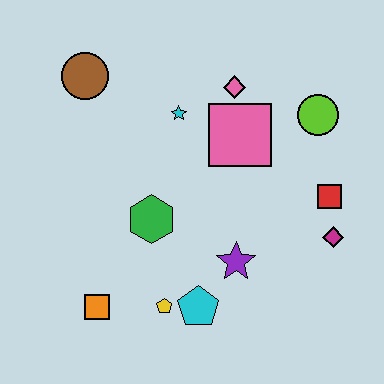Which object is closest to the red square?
The magenta diamond is closest to the red square.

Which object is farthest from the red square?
The brown circle is farthest from the red square.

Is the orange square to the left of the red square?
Yes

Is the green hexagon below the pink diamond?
Yes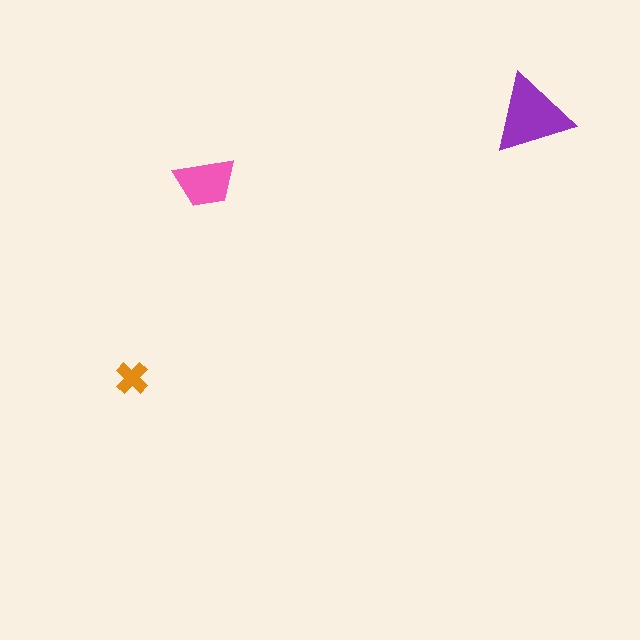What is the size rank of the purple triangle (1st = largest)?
1st.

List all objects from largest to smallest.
The purple triangle, the pink trapezoid, the orange cross.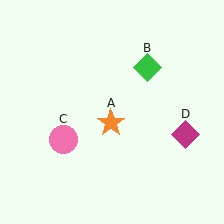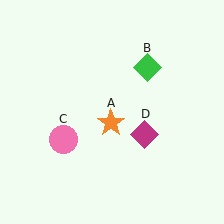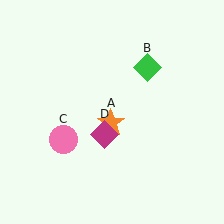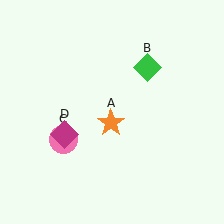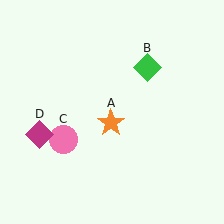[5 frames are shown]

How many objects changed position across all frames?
1 object changed position: magenta diamond (object D).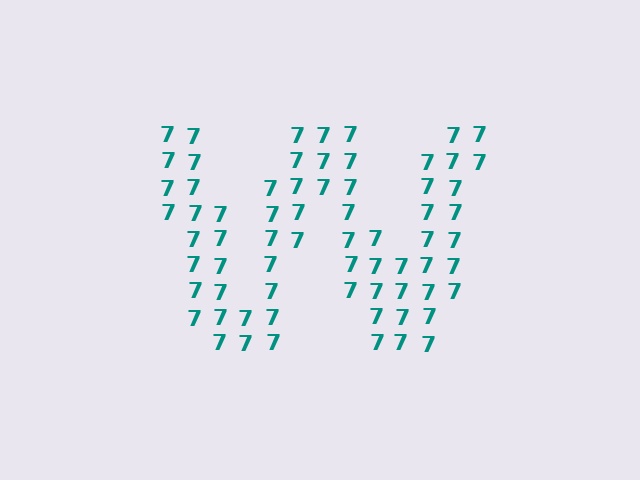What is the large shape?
The large shape is the letter W.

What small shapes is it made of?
It is made of small digit 7's.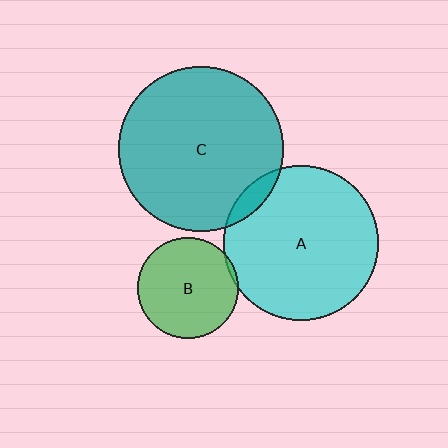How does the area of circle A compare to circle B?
Approximately 2.4 times.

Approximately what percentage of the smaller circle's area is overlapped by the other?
Approximately 5%.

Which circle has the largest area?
Circle C (teal).